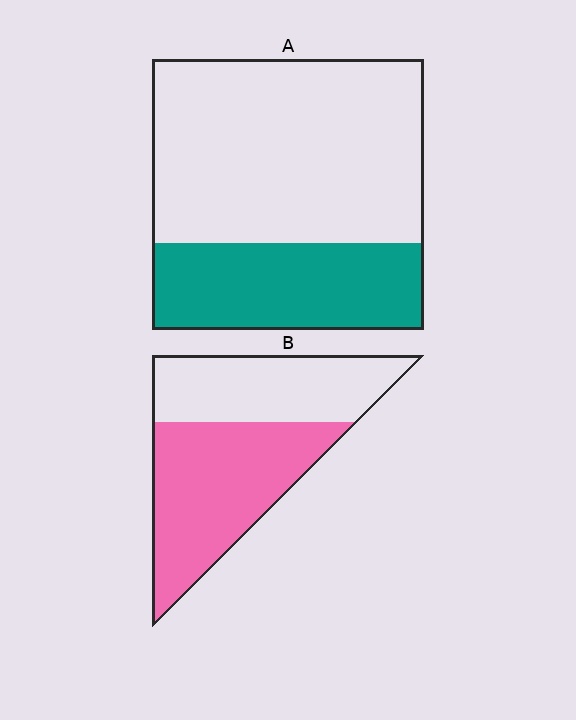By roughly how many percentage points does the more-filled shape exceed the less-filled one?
By roughly 25 percentage points (B over A).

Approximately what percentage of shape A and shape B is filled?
A is approximately 30% and B is approximately 55%.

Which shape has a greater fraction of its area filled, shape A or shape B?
Shape B.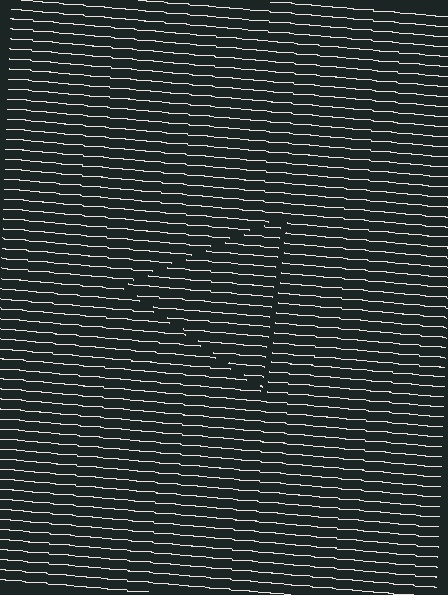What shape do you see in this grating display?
An illusory triangle. The interior of the shape contains the same grating, shifted by half a period — the contour is defined by the phase discontinuity where line-ends from the inner and outer gratings abut.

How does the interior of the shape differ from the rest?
The interior of the shape contains the same grating, shifted by half a period — the contour is defined by the phase discontinuity where line-ends from the inner and outer gratings abut.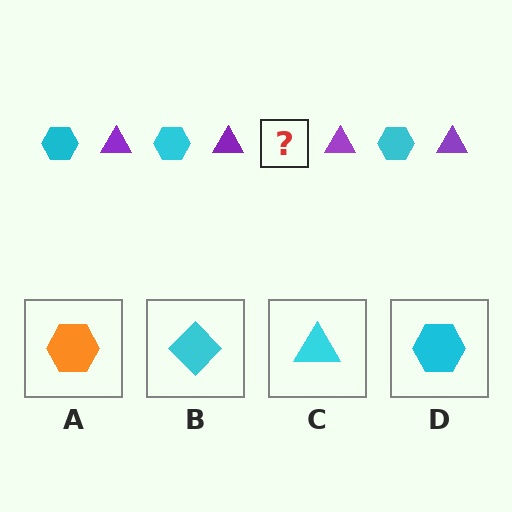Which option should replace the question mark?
Option D.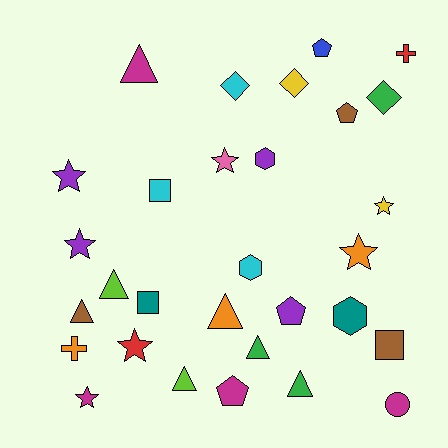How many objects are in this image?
There are 30 objects.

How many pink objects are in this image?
There is 1 pink object.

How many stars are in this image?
There are 7 stars.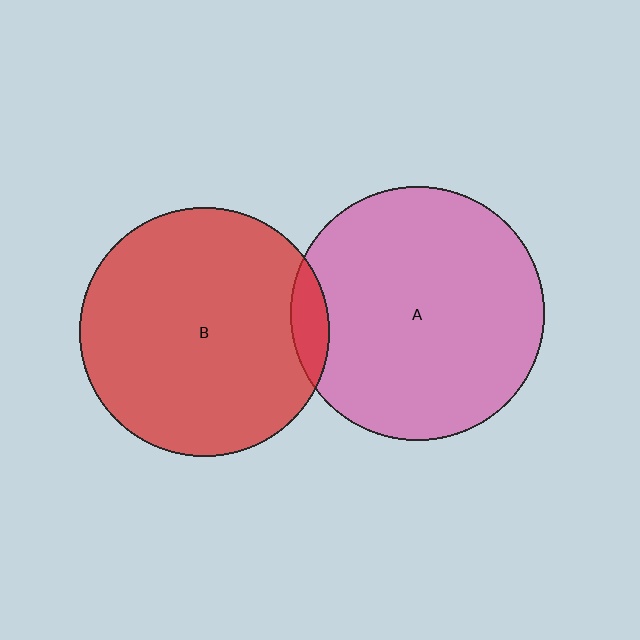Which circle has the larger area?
Circle A (pink).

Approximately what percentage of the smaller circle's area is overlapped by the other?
Approximately 5%.